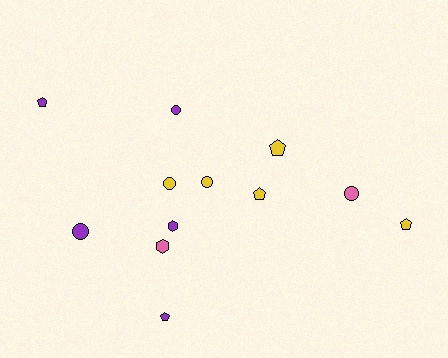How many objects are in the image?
There are 12 objects.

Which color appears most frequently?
Purple, with 5 objects.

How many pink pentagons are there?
There are no pink pentagons.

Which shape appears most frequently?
Pentagon, with 5 objects.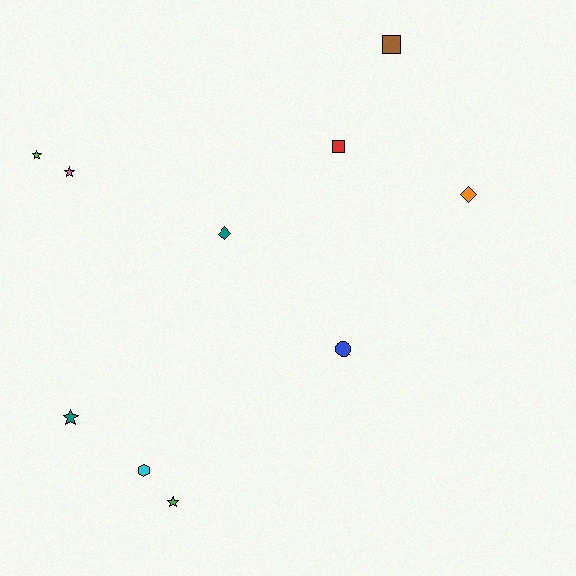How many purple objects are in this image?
There are no purple objects.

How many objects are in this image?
There are 10 objects.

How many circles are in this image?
There is 1 circle.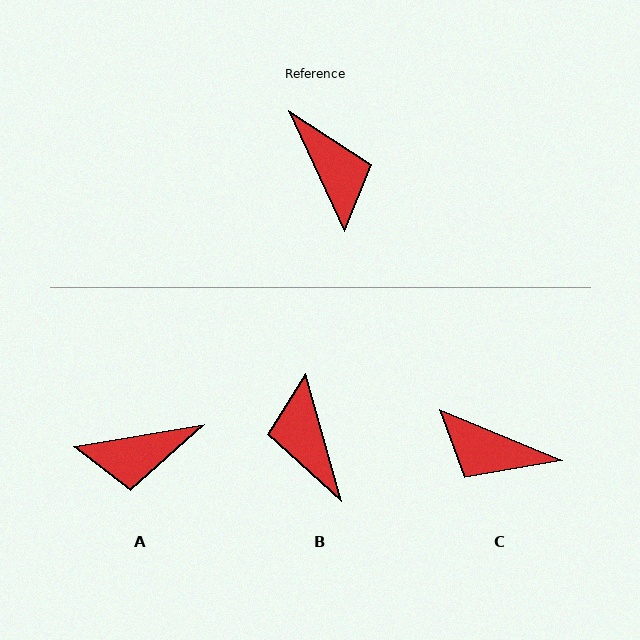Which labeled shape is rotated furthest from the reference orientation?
B, about 171 degrees away.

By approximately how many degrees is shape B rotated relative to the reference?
Approximately 171 degrees counter-clockwise.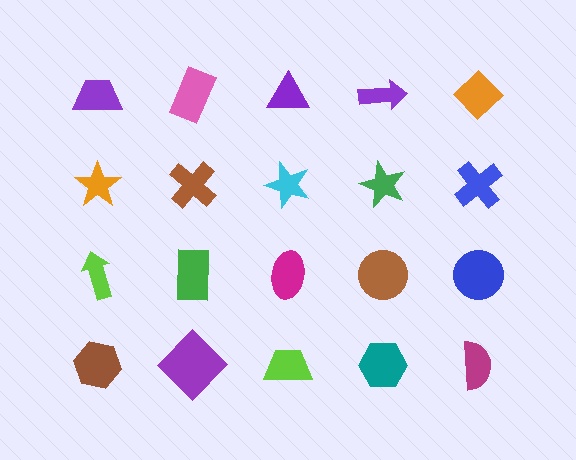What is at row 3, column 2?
A green rectangle.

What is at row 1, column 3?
A purple triangle.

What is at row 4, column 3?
A lime trapezoid.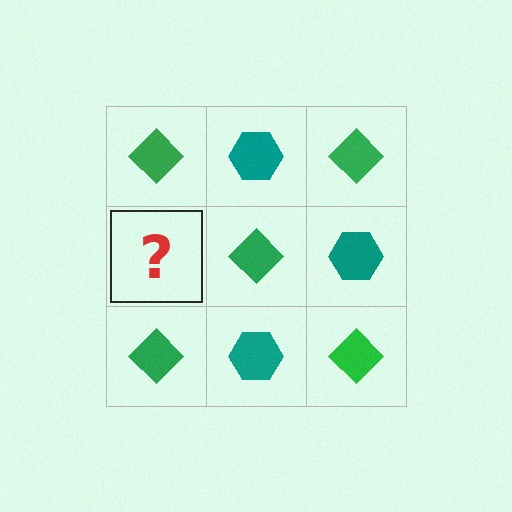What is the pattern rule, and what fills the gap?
The rule is that it alternates green diamond and teal hexagon in a checkerboard pattern. The gap should be filled with a teal hexagon.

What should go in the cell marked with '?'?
The missing cell should contain a teal hexagon.